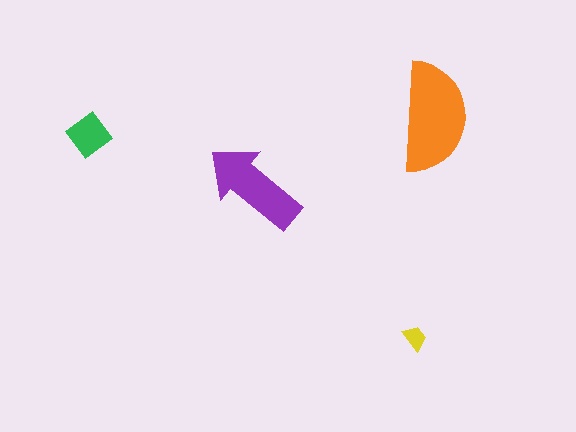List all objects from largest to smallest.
The orange semicircle, the purple arrow, the green diamond, the yellow trapezoid.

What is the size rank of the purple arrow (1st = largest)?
2nd.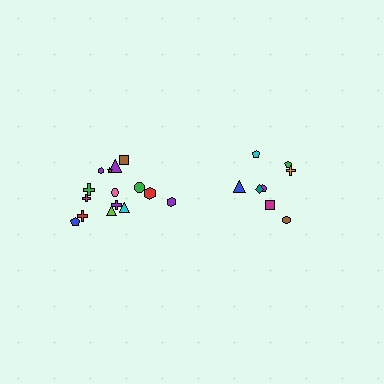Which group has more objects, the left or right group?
The left group.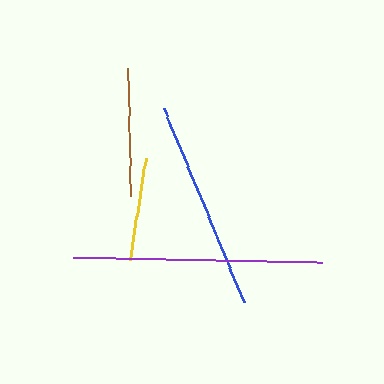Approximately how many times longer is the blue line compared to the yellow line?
The blue line is approximately 2.0 times the length of the yellow line.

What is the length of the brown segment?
The brown segment is approximately 128 pixels long.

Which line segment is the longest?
The purple line is the longest at approximately 248 pixels.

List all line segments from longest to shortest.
From longest to shortest: purple, blue, brown, yellow.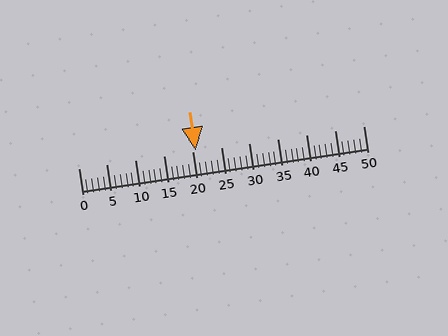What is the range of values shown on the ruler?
The ruler shows values from 0 to 50.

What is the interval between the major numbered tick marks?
The major tick marks are spaced 5 units apart.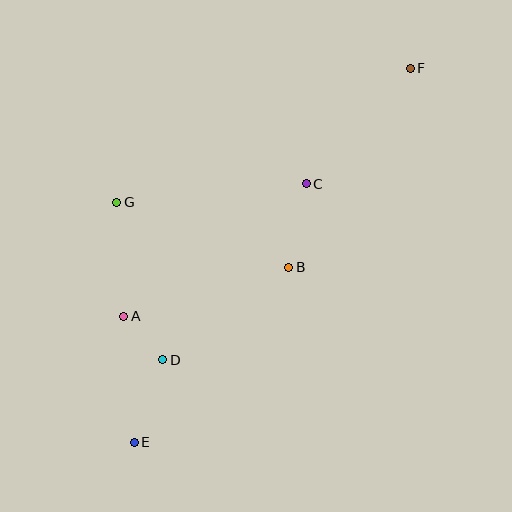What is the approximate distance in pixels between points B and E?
The distance between B and E is approximately 233 pixels.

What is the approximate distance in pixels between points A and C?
The distance between A and C is approximately 225 pixels.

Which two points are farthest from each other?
Points E and F are farthest from each other.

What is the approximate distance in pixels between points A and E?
The distance between A and E is approximately 126 pixels.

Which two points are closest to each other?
Points A and D are closest to each other.